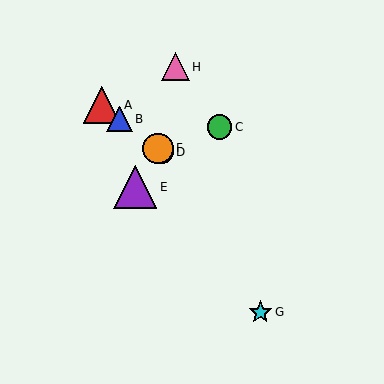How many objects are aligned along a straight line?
4 objects (A, B, D, F) are aligned along a straight line.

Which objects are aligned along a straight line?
Objects A, B, D, F are aligned along a straight line.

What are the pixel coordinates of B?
Object B is at (120, 119).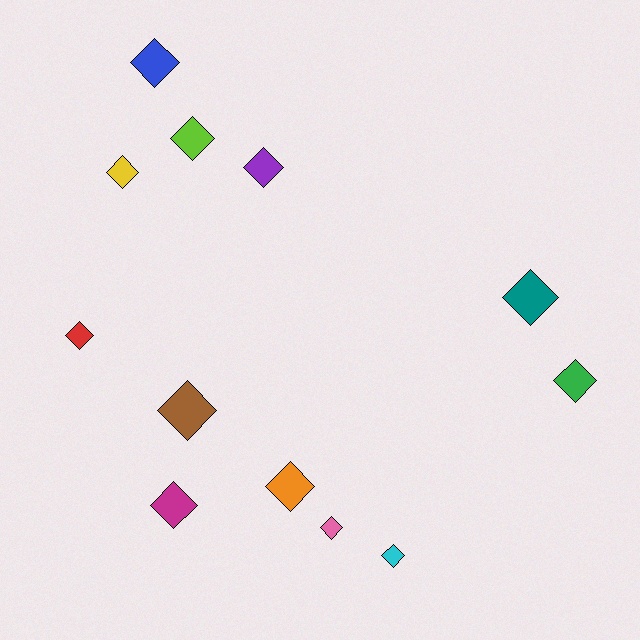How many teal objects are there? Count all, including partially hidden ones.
There is 1 teal object.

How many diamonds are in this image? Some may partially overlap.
There are 12 diamonds.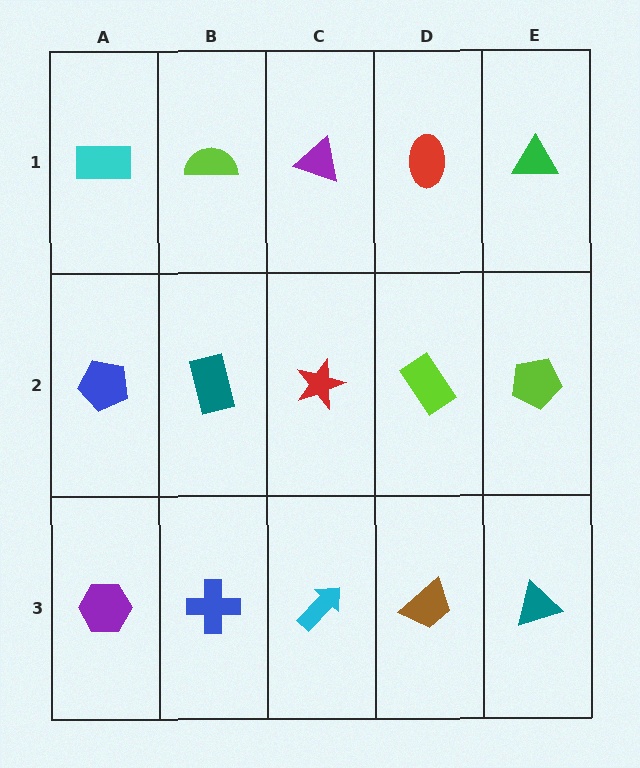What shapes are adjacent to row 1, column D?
A lime rectangle (row 2, column D), a purple triangle (row 1, column C), a green triangle (row 1, column E).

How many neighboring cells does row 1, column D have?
3.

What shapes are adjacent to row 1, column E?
A lime pentagon (row 2, column E), a red ellipse (row 1, column D).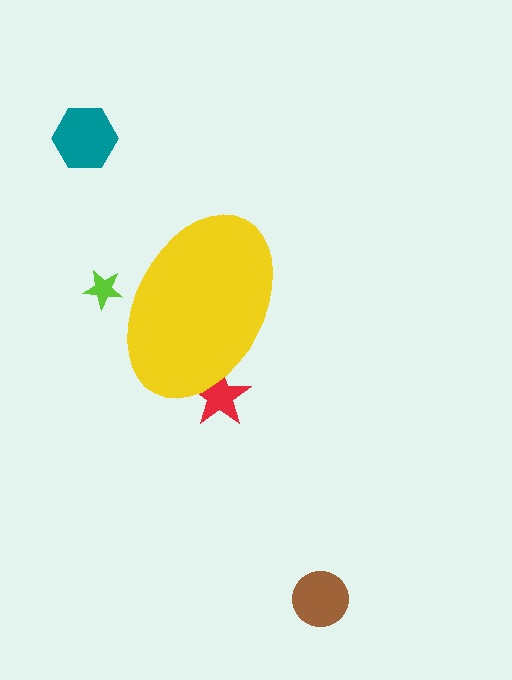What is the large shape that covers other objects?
A yellow ellipse.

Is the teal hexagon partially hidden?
No, the teal hexagon is fully visible.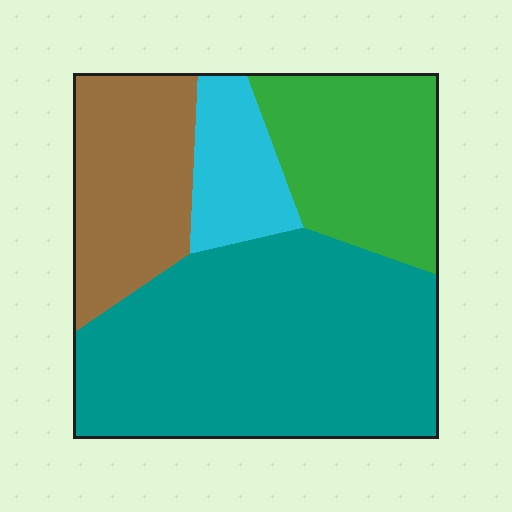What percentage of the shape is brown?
Brown covers 20% of the shape.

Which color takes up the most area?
Teal, at roughly 50%.